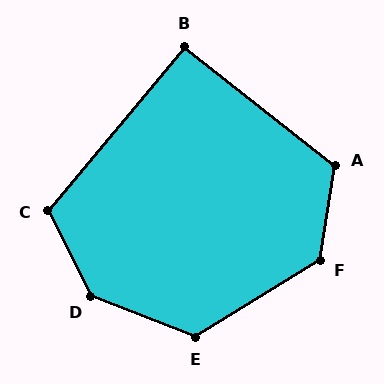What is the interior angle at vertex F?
Approximately 130 degrees (obtuse).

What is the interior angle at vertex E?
Approximately 127 degrees (obtuse).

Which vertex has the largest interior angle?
D, at approximately 138 degrees.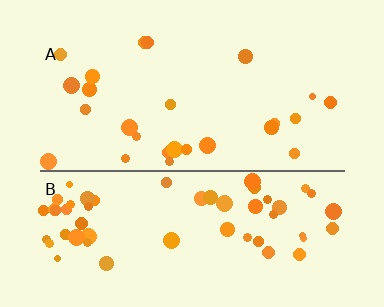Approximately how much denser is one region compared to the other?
Approximately 2.4× — region B over region A.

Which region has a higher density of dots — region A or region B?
B (the bottom).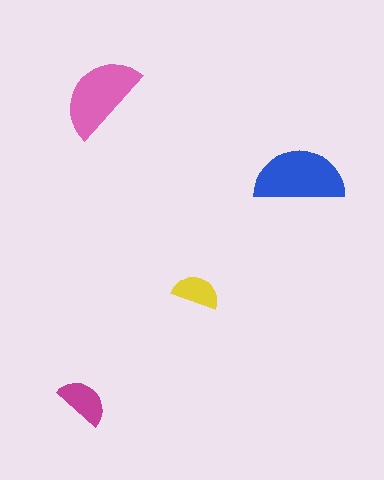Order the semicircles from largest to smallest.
the blue one, the pink one, the magenta one, the yellow one.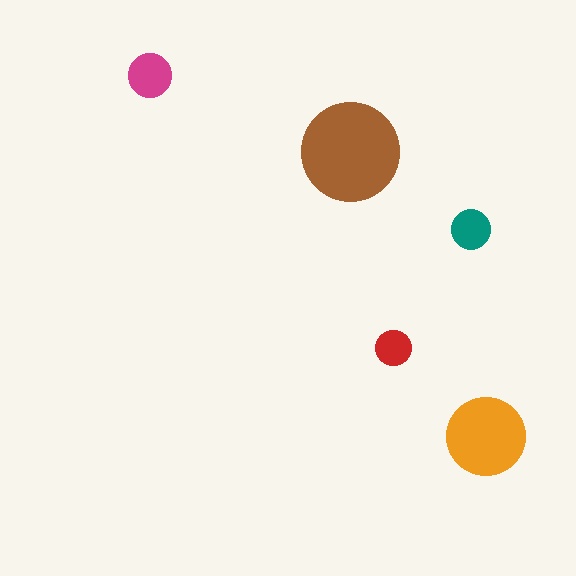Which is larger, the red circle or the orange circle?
The orange one.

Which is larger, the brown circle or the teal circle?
The brown one.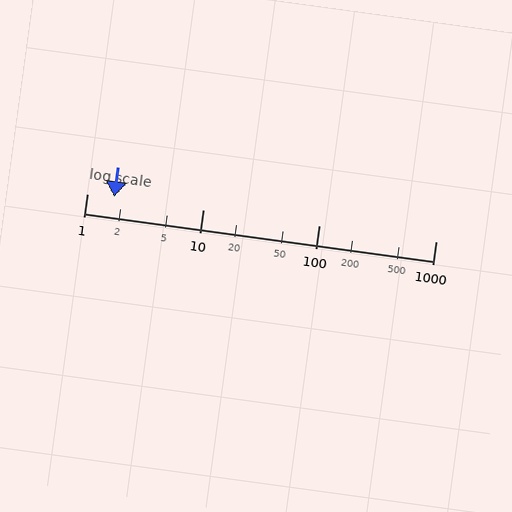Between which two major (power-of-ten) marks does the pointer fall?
The pointer is between 1 and 10.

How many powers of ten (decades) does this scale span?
The scale spans 3 decades, from 1 to 1000.